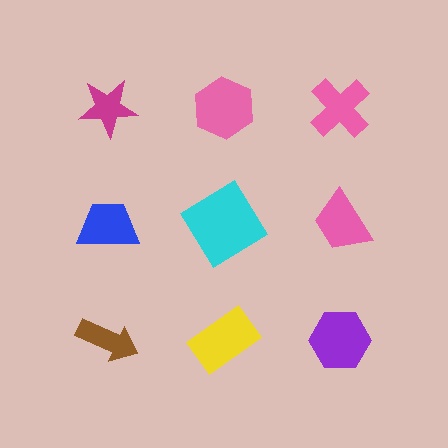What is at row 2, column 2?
A cyan diamond.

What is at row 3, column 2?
A yellow rectangle.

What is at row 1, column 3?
A pink cross.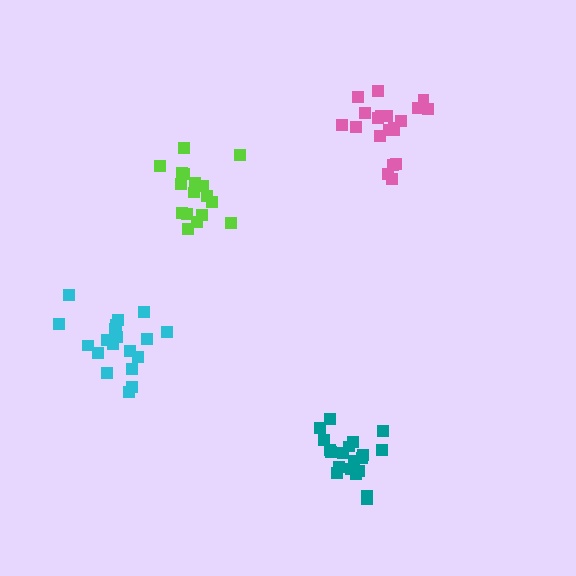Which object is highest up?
The pink cluster is topmost.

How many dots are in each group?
Group 1: 17 dots, Group 2: 20 dots, Group 3: 19 dots, Group 4: 20 dots (76 total).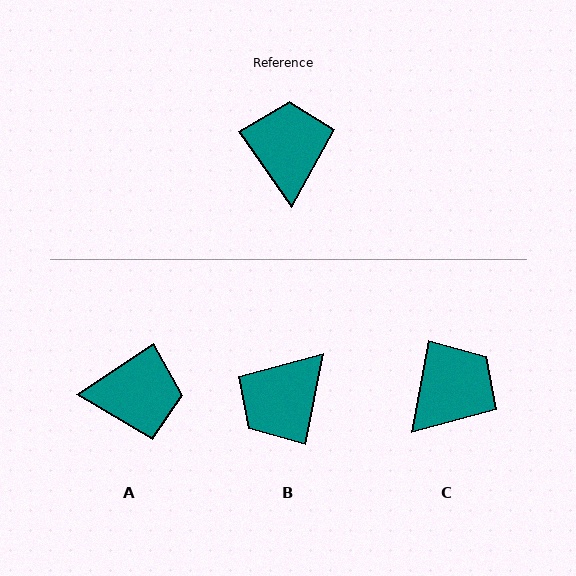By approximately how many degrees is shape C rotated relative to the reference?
Approximately 46 degrees clockwise.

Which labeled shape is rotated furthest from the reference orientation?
B, about 134 degrees away.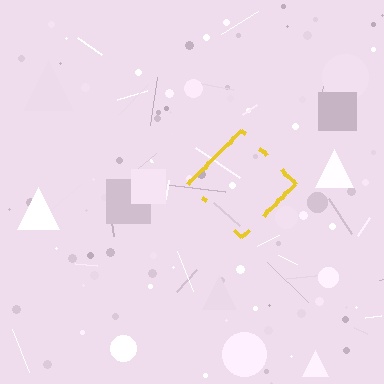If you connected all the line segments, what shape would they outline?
They would outline a diamond.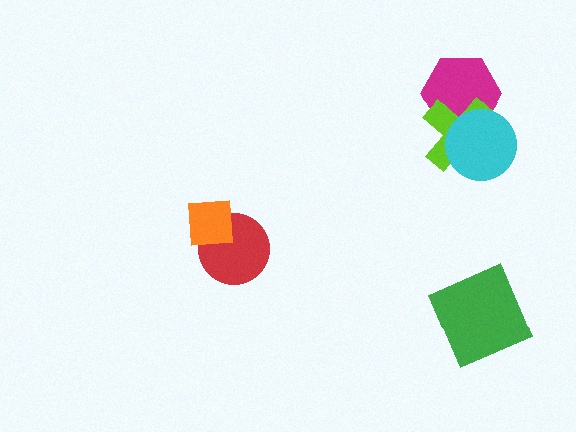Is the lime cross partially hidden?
Yes, it is partially covered by another shape.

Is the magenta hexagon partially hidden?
Yes, it is partially covered by another shape.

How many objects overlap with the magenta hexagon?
2 objects overlap with the magenta hexagon.